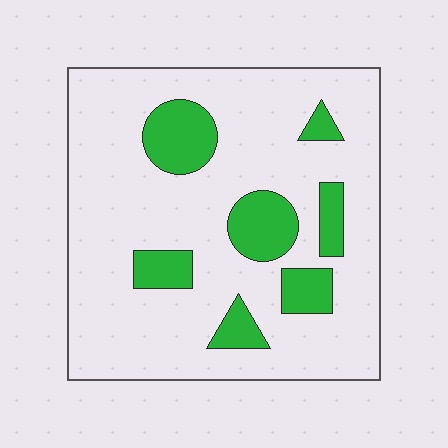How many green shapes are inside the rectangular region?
7.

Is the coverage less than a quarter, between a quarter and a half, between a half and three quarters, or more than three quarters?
Less than a quarter.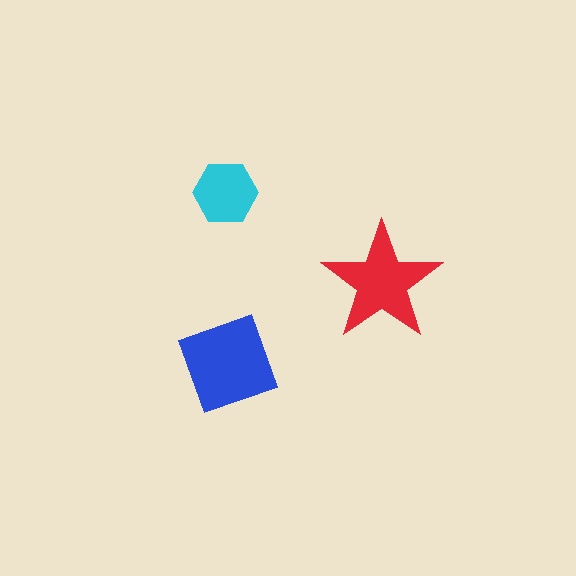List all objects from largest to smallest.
The blue square, the red star, the cyan hexagon.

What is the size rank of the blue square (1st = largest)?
1st.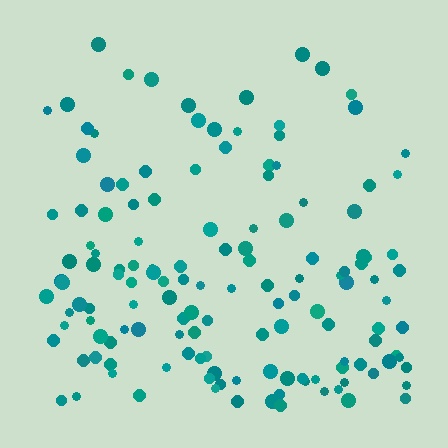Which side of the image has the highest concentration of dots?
The bottom.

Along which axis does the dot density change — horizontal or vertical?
Vertical.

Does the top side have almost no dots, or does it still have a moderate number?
Still a moderate number, just noticeably fewer than the bottom.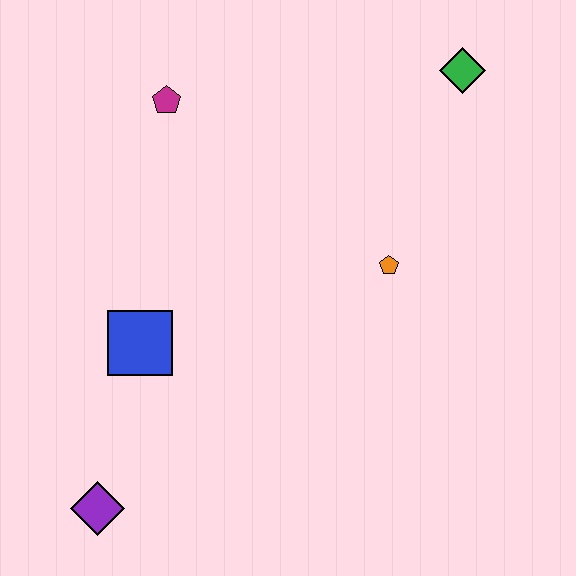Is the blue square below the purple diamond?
No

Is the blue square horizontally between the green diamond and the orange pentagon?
No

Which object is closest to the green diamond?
The orange pentagon is closest to the green diamond.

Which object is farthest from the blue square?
The green diamond is farthest from the blue square.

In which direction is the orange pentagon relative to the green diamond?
The orange pentagon is below the green diamond.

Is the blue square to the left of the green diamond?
Yes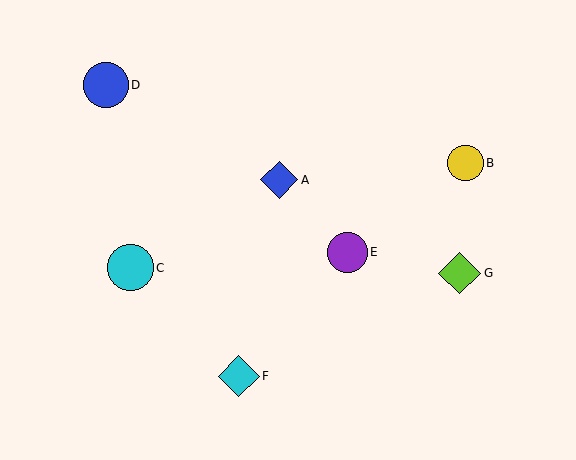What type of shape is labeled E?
Shape E is a purple circle.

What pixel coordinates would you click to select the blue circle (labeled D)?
Click at (106, 85) to select the blue circle D.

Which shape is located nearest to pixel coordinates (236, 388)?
The cyan diamond (labeled F) at (239, 376) is nearest to that location.